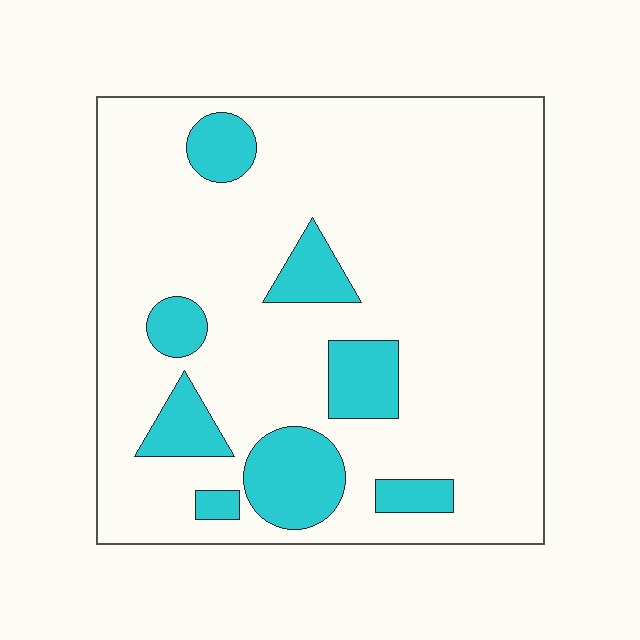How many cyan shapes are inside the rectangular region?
8.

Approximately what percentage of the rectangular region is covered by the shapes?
Approximately 15%.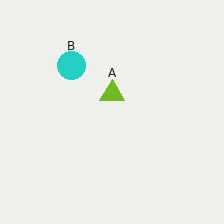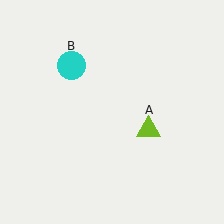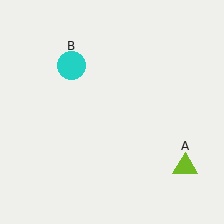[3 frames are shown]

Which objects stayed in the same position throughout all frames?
Cyan circle (object B) remained stationary.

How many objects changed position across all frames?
1 object changed position: lime triangle (object A).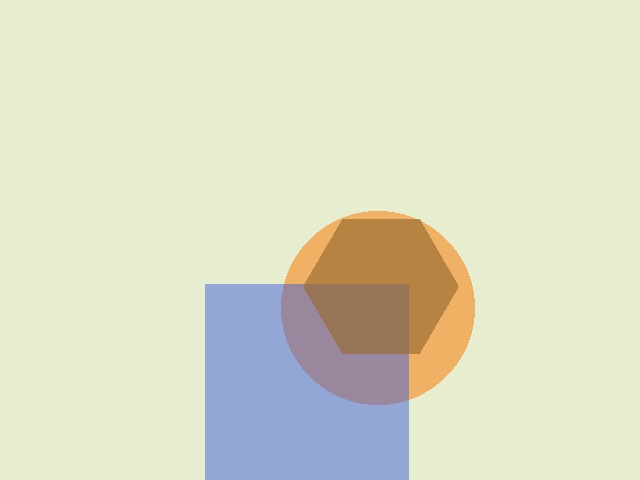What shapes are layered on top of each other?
The layered shapes are: an orange circle, a blue square, a brown hexagon.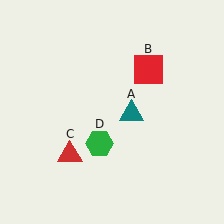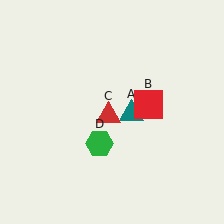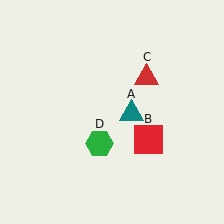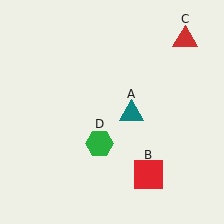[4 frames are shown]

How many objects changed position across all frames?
2 objects changed position: red square (object B), red triangle (object C).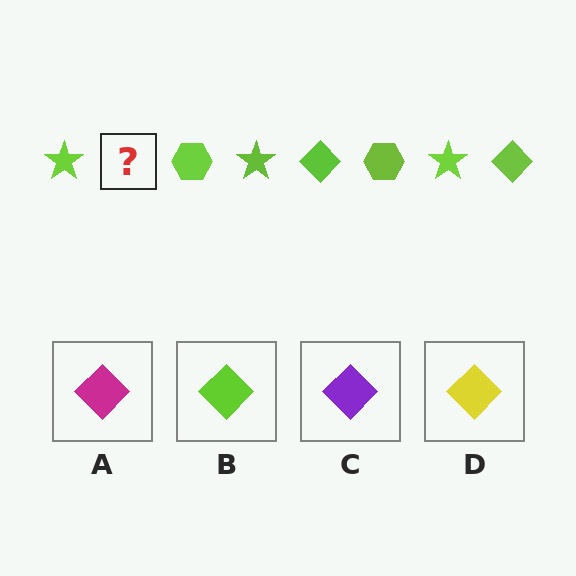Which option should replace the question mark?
Option B.